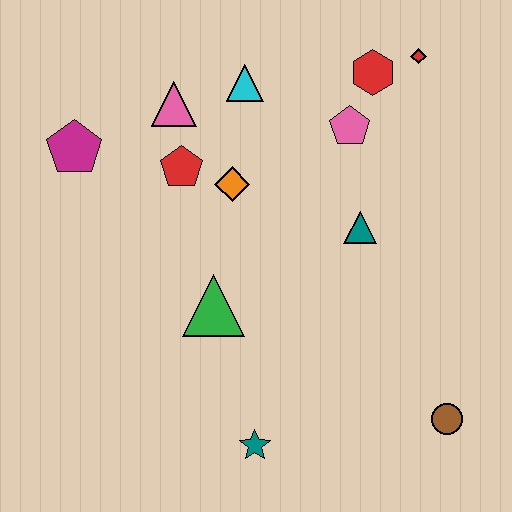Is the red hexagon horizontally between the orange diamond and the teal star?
No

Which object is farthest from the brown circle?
The magenta pentagon is farthest from the brown circle.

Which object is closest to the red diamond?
The red hexagon is closest to the red diamond.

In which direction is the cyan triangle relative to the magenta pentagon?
The cyan triangle is to the right of the magenta pentagon.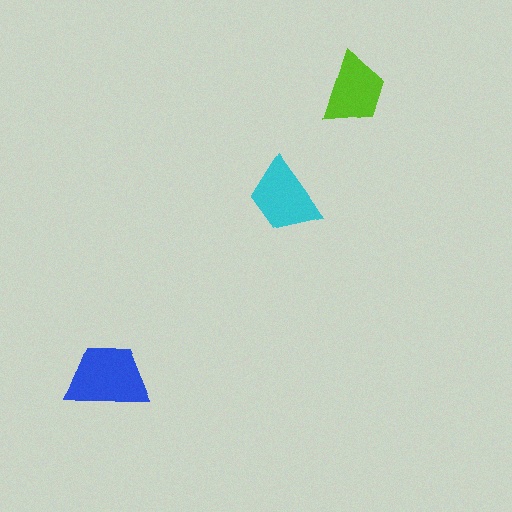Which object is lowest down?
The blue trapezoid is bottommost.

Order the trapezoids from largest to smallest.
the blue one, the cyan one, the lime one.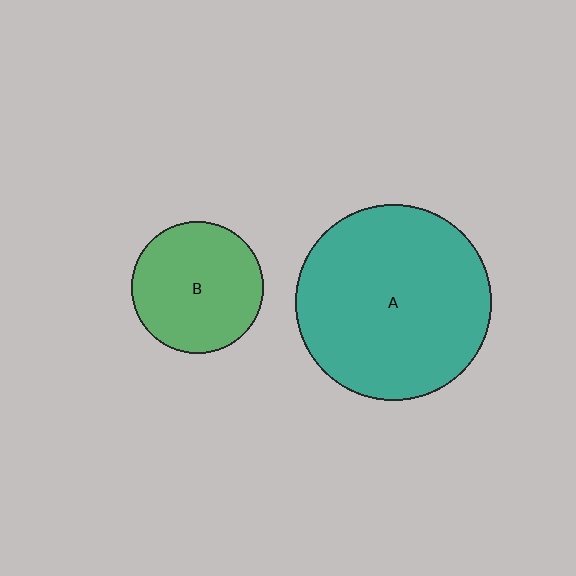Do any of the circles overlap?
No, none of the circles overlap.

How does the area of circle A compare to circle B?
Approximately 2.2 times.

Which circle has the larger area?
Circle A (teal).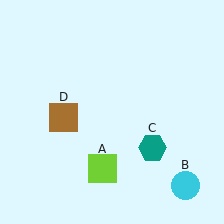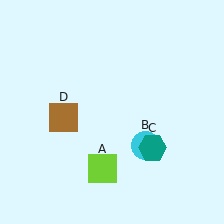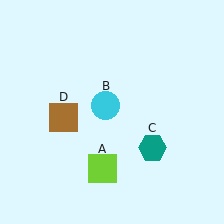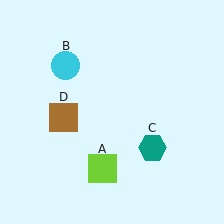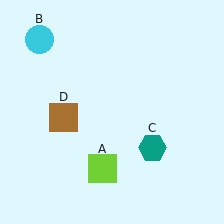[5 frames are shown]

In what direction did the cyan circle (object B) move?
The cyan circle (object B) moved up and to the left.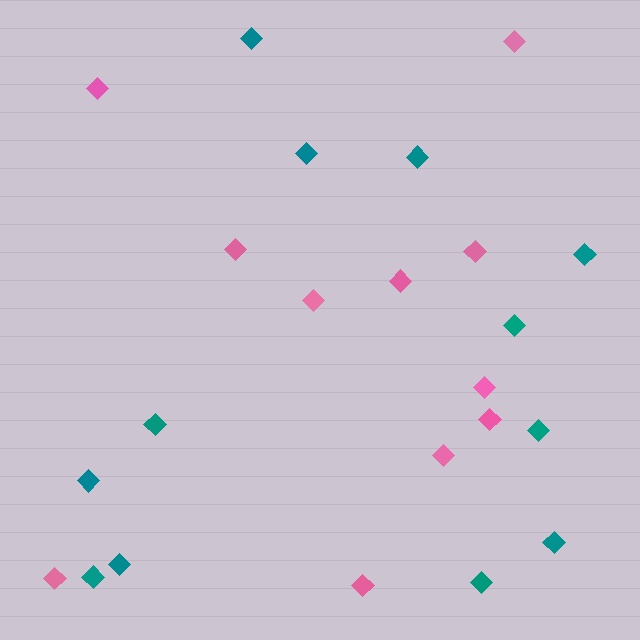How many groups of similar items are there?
There are 2 groups: one group of pink diamonds (11) and one group of teal diamonds (12).